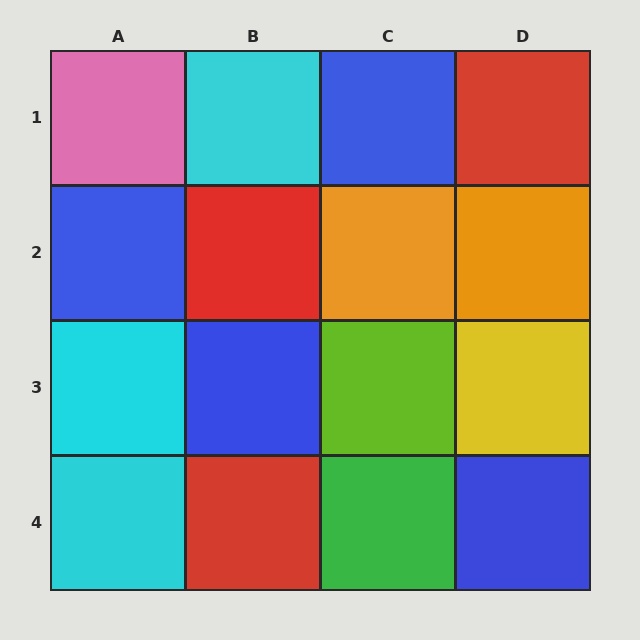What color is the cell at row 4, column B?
Red.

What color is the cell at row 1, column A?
Pink.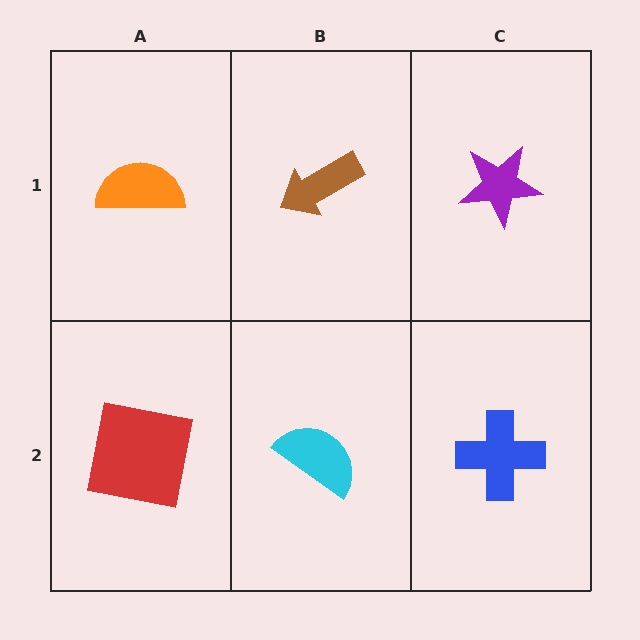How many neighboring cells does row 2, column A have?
2.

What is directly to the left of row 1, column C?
A brown arrow.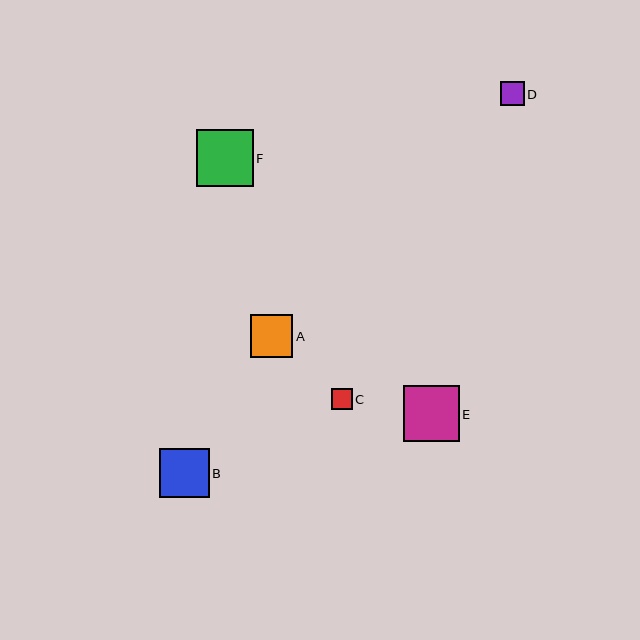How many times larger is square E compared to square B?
Square E is approximately 1.1 times the size of square B.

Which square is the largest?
Square F is the largest with a size of approximately 57 pixels.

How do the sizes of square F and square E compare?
Square F and square E are approximately the same size.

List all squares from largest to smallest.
From largest to smallest: F, E, B, A, D, C.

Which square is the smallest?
Square C is the smallest with a size of approximately 21 pixels.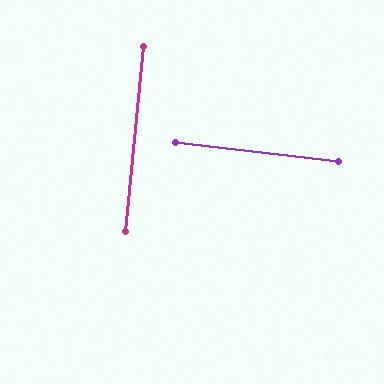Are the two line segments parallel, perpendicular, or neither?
Perpendicular — they meet at approximately 89°.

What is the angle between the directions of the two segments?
Approximately 89 degrees.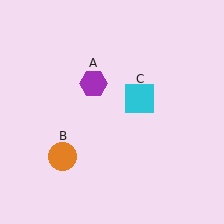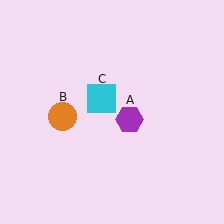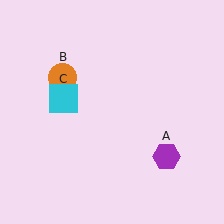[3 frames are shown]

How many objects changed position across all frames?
3 objects changed position: purple hexagon (object A), orange circle (object B), cyan square (object C).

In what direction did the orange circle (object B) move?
The orange circle (object B) moved up.